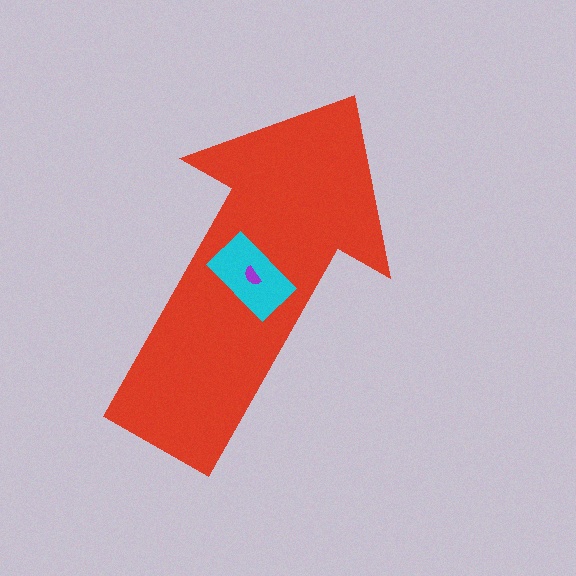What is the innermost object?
The purple semicircle.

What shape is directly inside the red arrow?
The cyan rectangle.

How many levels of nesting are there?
3.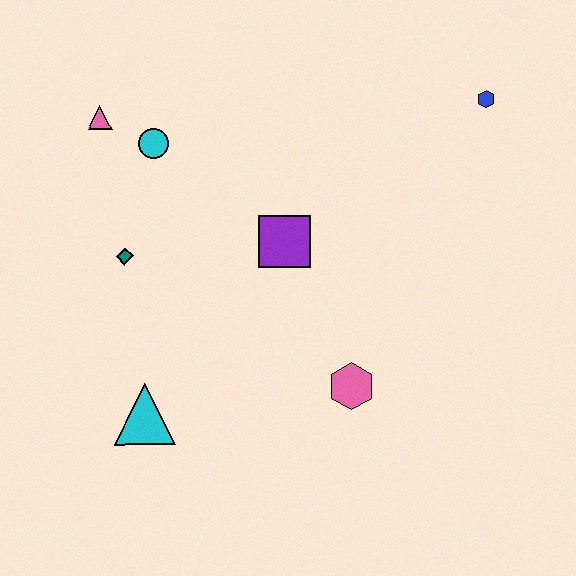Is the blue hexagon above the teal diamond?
Yes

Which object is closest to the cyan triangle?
The teal diamond is closest to the cyan triangle.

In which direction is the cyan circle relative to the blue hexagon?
The cyan circle is to the left of the blue hexagon.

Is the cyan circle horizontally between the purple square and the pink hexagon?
No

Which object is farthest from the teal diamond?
The blue hexagon is farthest from the teal diamond.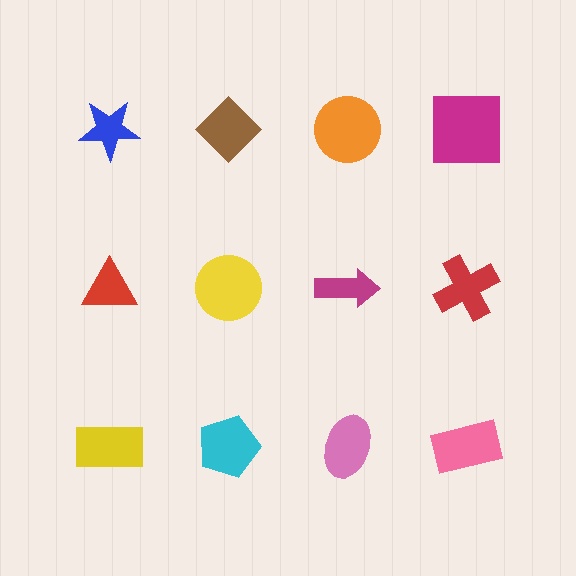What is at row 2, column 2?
A yellow circle.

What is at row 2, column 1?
A red triangle.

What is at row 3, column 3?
A pink ellipse.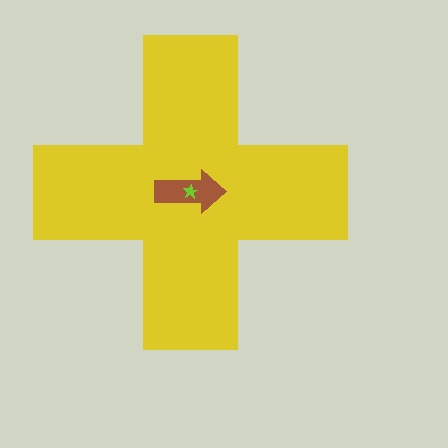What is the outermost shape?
The yellow cross.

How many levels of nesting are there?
3.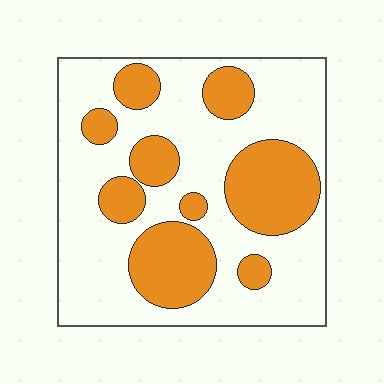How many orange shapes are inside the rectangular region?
9.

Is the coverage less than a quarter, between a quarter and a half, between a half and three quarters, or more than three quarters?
Between a quarter and a half.